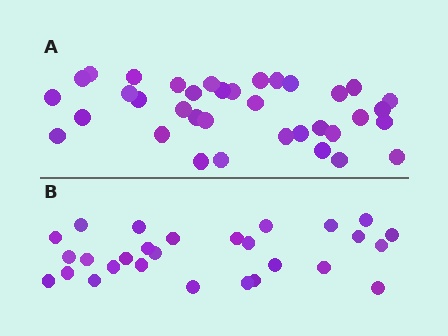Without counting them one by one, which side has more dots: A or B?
Region A (the top region) has more dots.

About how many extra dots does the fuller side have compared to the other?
Region A has roughly 8 or so more dots than region B.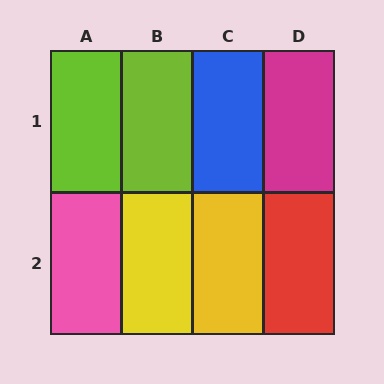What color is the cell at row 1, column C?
Blue.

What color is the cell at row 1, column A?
Lime.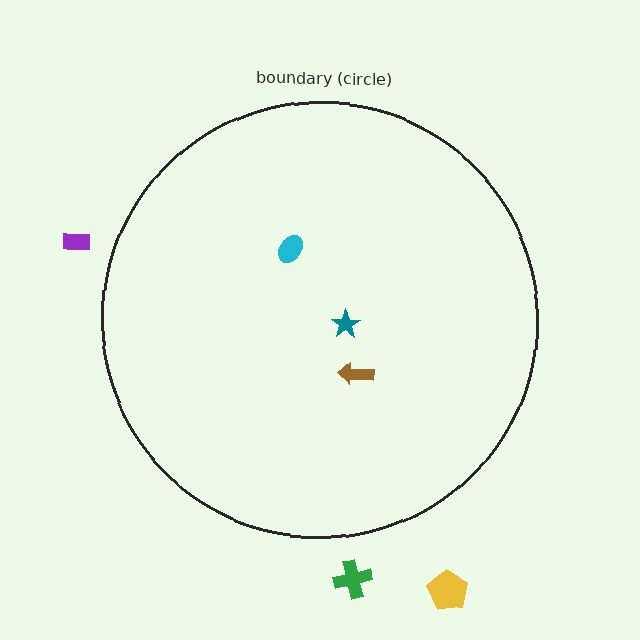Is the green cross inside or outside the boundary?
Outside.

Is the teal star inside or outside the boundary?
Inside.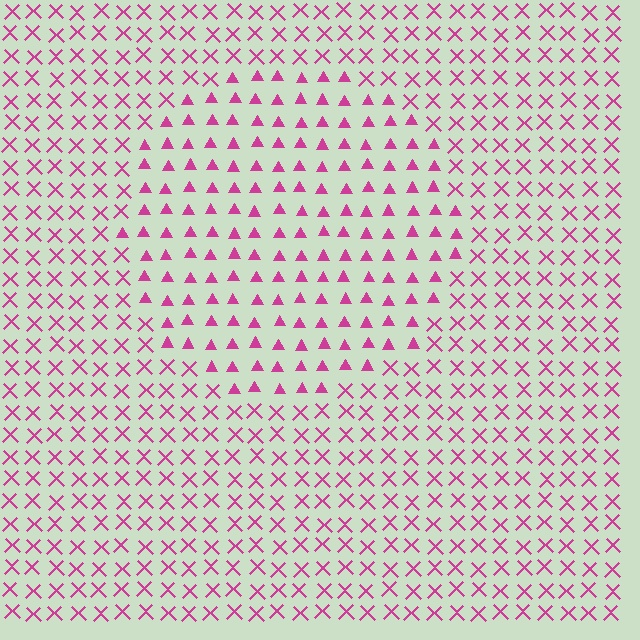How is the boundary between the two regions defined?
The boundary is defined by a change in element shape: triangles inside vs. X marks outside. All elements share the same color and spacing.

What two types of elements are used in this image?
The image uses triangles inside the circle region and X marks outside it.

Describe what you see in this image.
The image is filled with small magenta elements arranged in a uniform grid. A circle-shaped region contains triangles, while the surrounding area contains X marks. The boundary is defined purely by the change in element shape.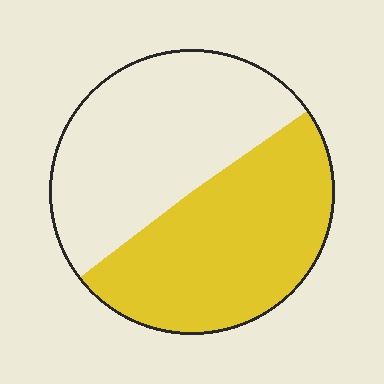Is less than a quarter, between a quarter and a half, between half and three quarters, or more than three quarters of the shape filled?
Between a quarter and a half.